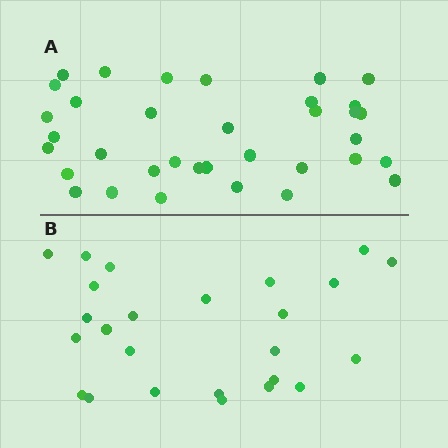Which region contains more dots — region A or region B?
Region A (the top region) has more dots.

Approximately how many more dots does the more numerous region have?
Region A has roughly 10 or so more dots than region B.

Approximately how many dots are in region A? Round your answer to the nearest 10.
About 40 dots. (The exact count is 35, which rounds to 40.)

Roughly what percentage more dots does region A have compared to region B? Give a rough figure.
About 40% more.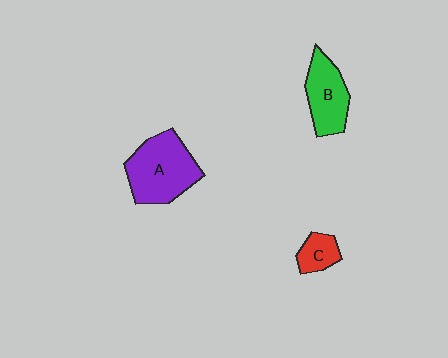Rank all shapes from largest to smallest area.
From largest to smallest: A (purple), B (green), C (red).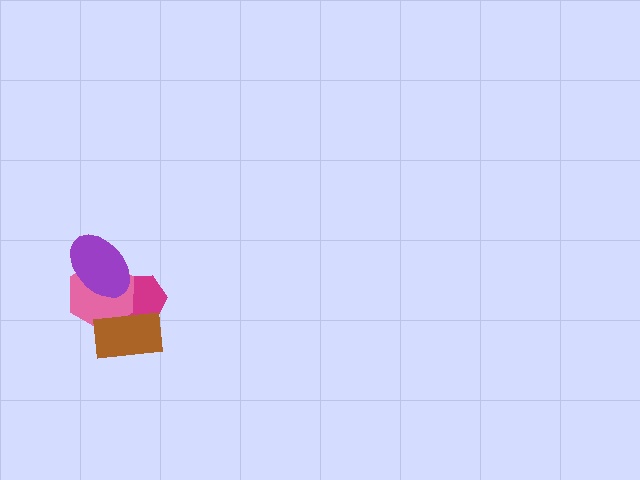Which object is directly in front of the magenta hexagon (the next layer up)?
The pink hexagon is directly in front of the magenta hexagon.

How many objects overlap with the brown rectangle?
2 objects overlap with the brown rectangle.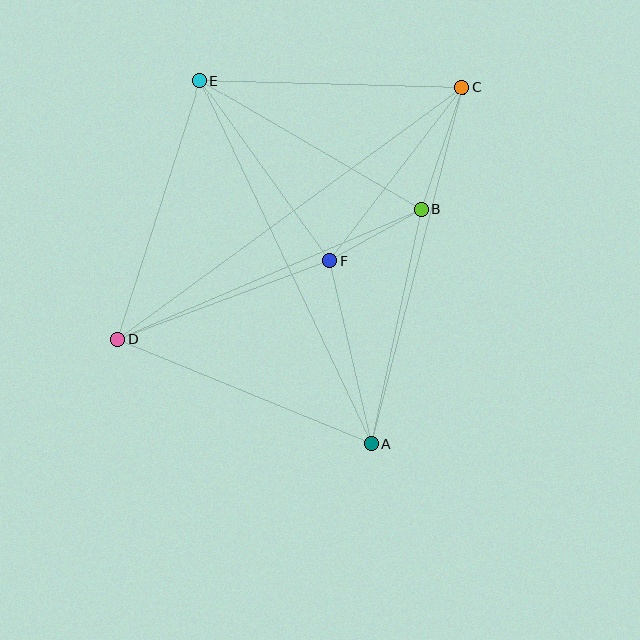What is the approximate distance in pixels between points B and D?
The distance between B and D is approximately 330 pixels.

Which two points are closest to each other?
Points B and F are closest to each other.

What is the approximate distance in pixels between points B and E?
The distance between B and E is approximately 256 pixels.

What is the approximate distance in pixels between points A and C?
The distance between A and C is approximately 368 pixels.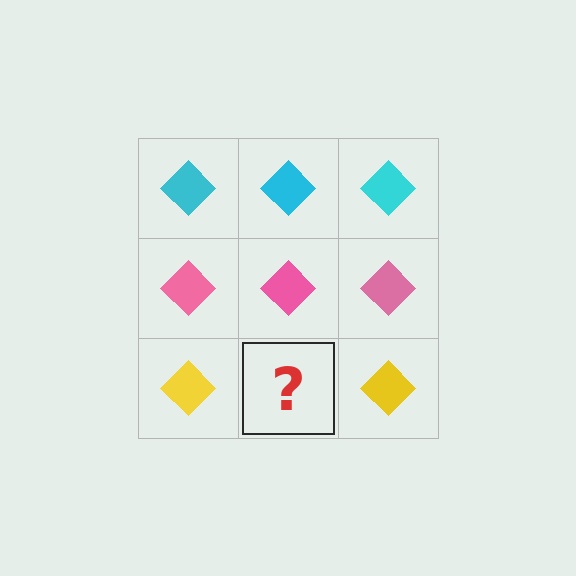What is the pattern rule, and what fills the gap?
The rule is that each row has a consistent color. The gap should be filled with a yellow diamond.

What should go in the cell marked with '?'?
The missing cell should contain a yellow diamond.